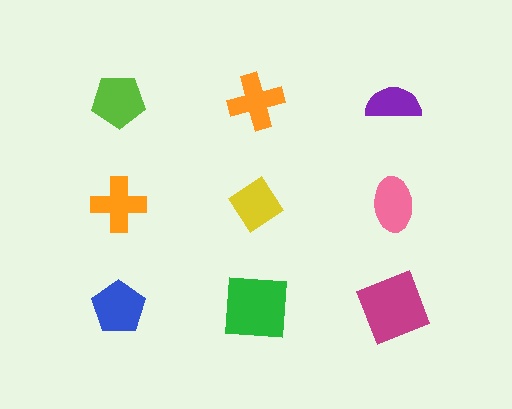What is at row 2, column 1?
An orange cross.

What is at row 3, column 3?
A magenta square.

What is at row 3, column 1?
A blue pentagon.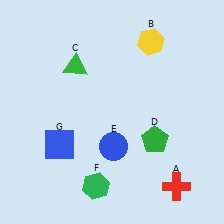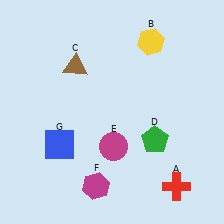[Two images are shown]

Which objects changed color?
C changed from green to brown. E changed from blue to magenta. F changed from green to magenta.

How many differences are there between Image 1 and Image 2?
There are 3 differences between the two images.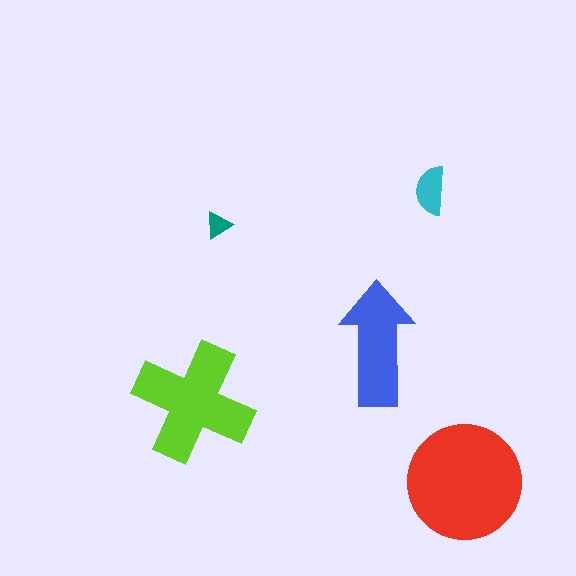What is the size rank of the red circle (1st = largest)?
1st.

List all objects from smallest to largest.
The teal triangle, the cyan semicircle, the blue arrow, the lime cross, the red circle.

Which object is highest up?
The cyan semicircle is topmost.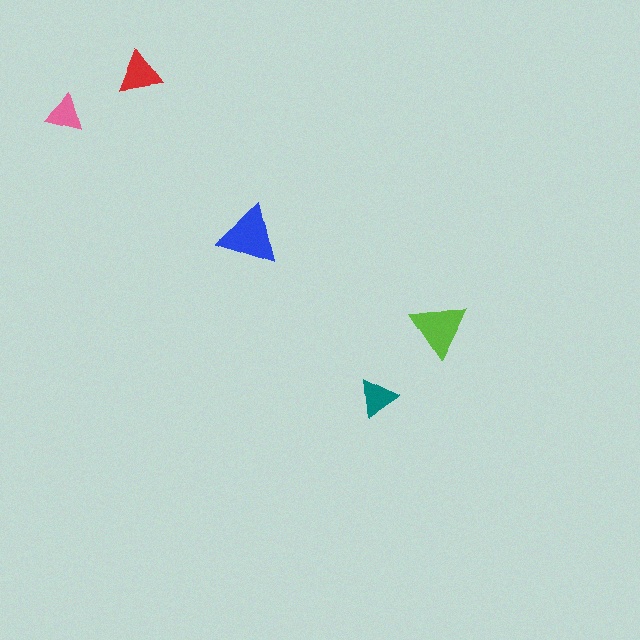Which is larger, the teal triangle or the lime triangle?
The lime one.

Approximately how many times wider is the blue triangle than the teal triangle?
About 1.5 times wider.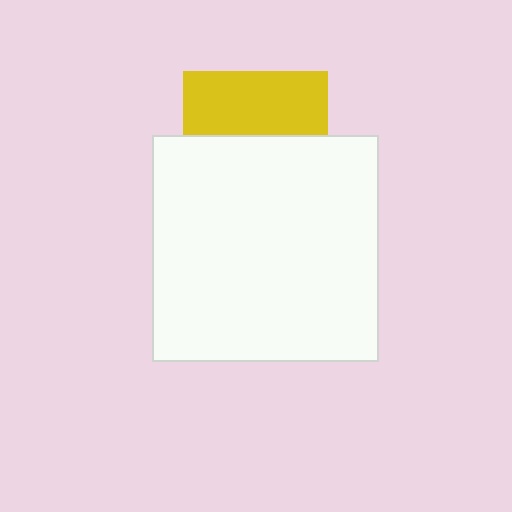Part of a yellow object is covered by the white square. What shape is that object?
It is a square.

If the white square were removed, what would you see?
You would see the complete yellow square.